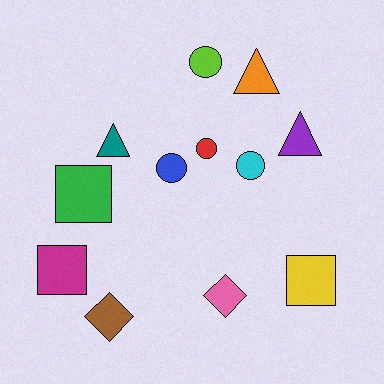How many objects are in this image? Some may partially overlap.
There are 12 objects.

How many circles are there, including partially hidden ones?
There are 4 circles.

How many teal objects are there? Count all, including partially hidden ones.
There is 1 teal object.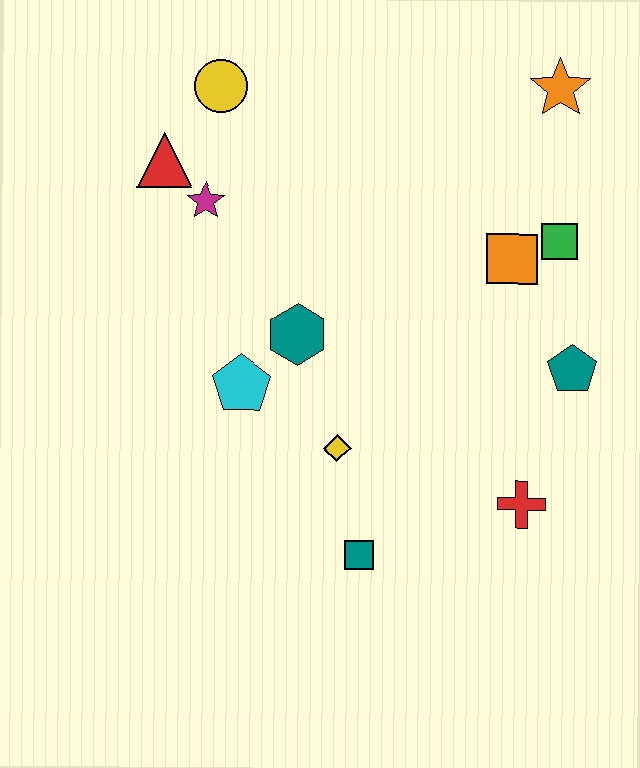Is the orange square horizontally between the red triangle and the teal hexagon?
No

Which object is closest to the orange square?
The green square is closest to the orange square.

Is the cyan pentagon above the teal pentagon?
No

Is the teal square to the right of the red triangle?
Yes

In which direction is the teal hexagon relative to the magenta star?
The teal hexagon is below the magenta star.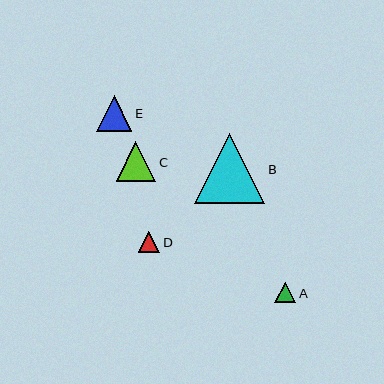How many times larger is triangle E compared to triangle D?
Triangle E is approximately 1.6 times the size of triangle D.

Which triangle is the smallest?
Triangle A is the smallest with a size of approximately 21 pixels.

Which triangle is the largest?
Triangle B is the largest with a size of approximately 70 pixels.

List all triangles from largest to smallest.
From largest to smallest: B, C, E, D, A.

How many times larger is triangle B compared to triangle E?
Triangle B is approximately 2.0 times the size of triangle E.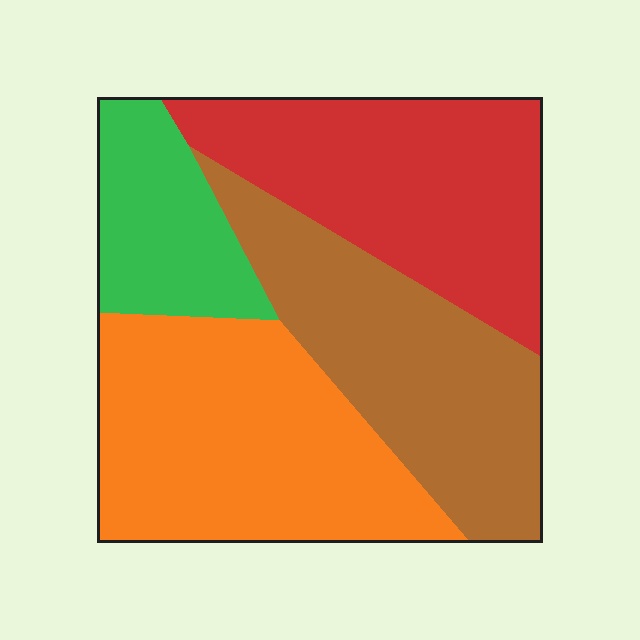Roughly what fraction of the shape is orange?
Orange covers around 30% of the shape.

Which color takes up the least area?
Green, at roughly 15%.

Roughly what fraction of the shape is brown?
Brown takes up about one quarter (1/4) of the shape.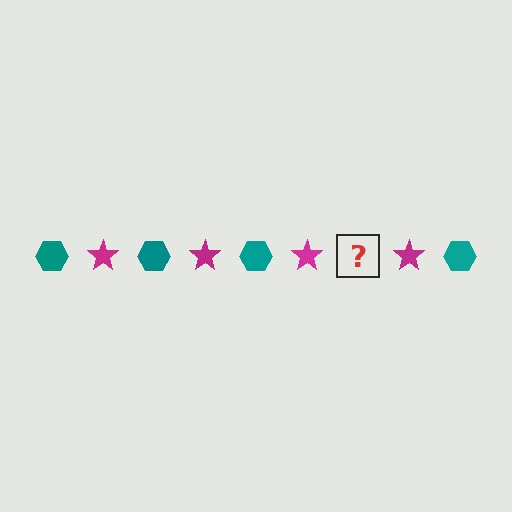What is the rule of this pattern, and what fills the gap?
The rule is that the pattern alternates between teal hexagon and magenta star. The gap should be filled with a teal hexagon.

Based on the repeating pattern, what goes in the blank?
The blank should be a teal hexagon.